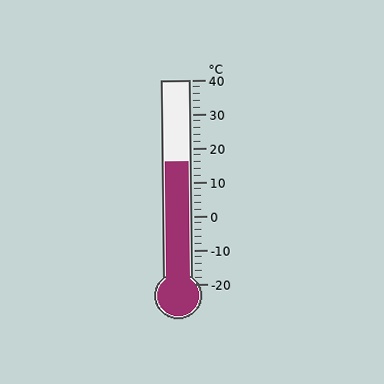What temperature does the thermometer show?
The thermometer shows approximately 16°C.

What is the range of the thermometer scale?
The thermometer scale ranges from -20°C to 40°C.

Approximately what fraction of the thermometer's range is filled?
The thermometer is filled to approximately 60% of its range.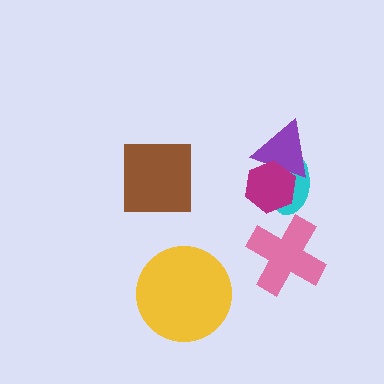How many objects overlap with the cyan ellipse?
2 objects overlap with the cyan ellipse.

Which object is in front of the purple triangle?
The magenta hexagon is in front of the purple triangle.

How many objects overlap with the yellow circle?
0 objects overlap with the yellow circle.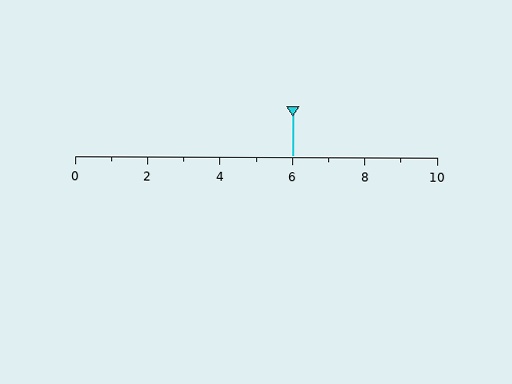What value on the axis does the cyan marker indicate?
The marker indicates approximately 6.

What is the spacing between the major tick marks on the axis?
The major ticks are spaced 2 apart.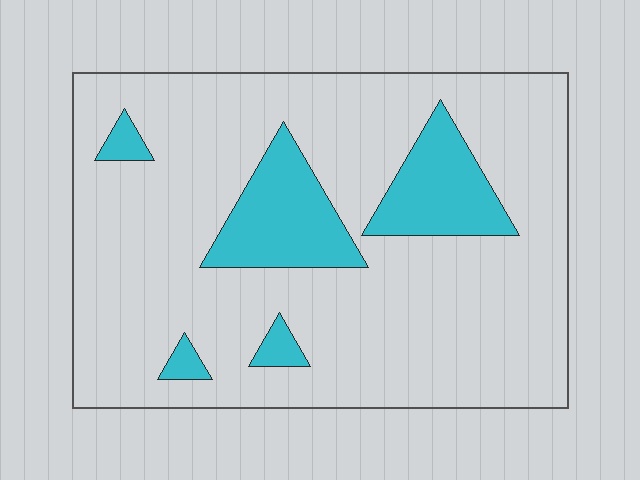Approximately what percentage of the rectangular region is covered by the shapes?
Approximately 15%.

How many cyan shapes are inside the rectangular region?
5.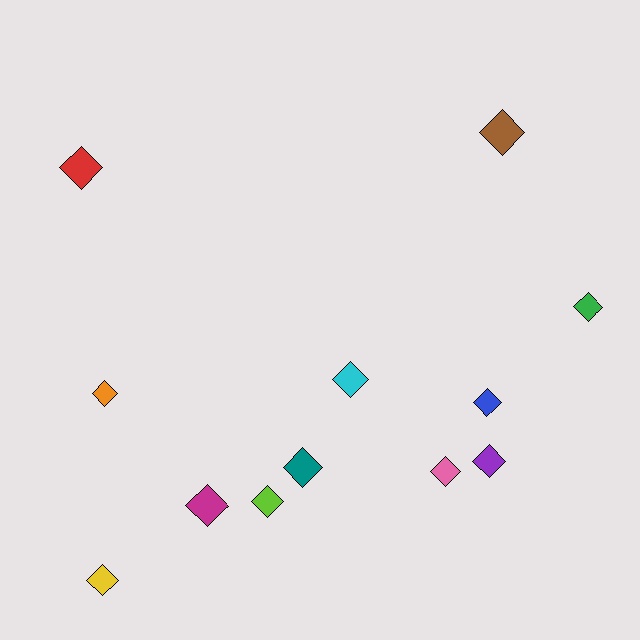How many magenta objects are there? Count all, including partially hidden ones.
There is 1 magenta object.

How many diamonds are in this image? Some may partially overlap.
There are 12 diamonds.